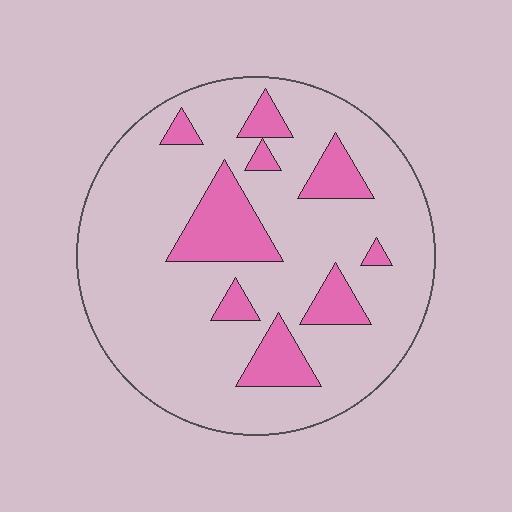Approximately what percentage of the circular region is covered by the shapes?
Approximately 20%.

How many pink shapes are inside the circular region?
9.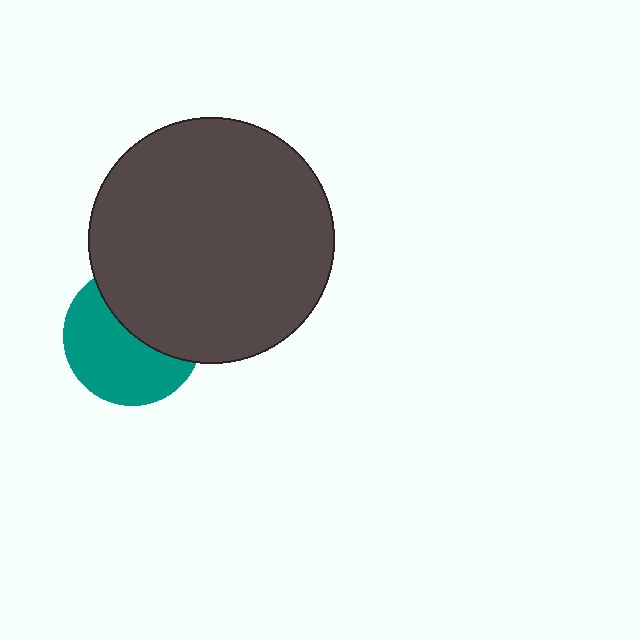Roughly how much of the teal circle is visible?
About half of it is visible (roughly 56%).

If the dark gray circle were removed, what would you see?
You would see the complete teal circle.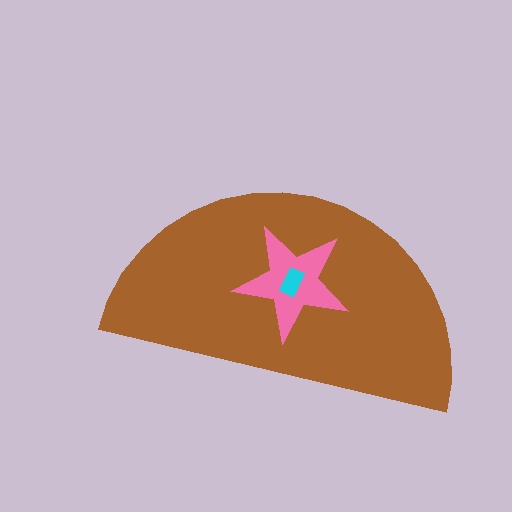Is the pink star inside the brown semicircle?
Yes.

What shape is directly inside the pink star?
The cyan rectangle.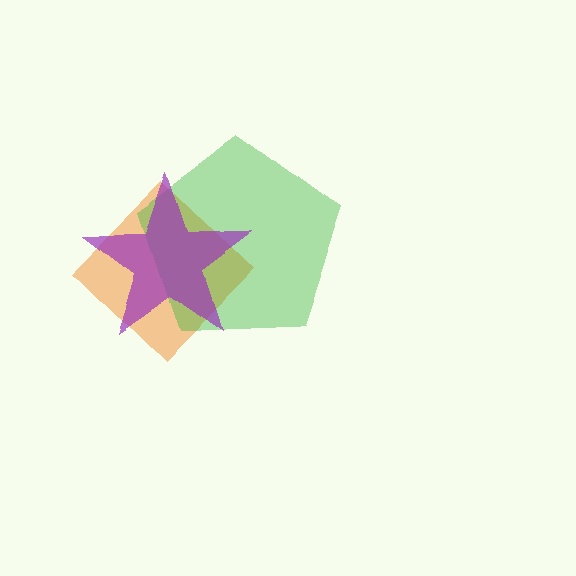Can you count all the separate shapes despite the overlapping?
Yes, there are 3 separate shapes.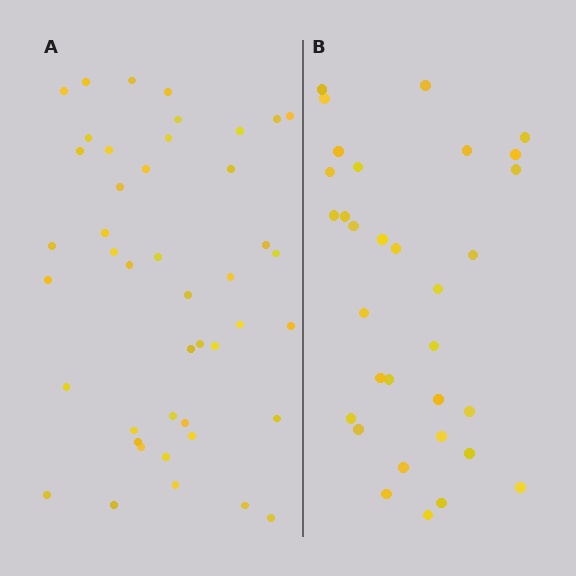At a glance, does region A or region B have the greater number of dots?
Region A (the left region) has more dots.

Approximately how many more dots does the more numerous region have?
Region A has roughly 12 or so more dots than region B.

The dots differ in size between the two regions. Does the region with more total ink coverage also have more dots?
No. Region B has more total ink coverage because its dots are larger, but region A actually contains more individual dots. Total area can be misleading — the number of items is what matters here.